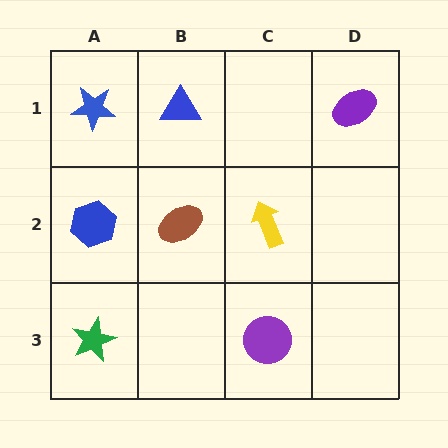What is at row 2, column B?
A brown ellipse.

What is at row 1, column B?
A blue triangle.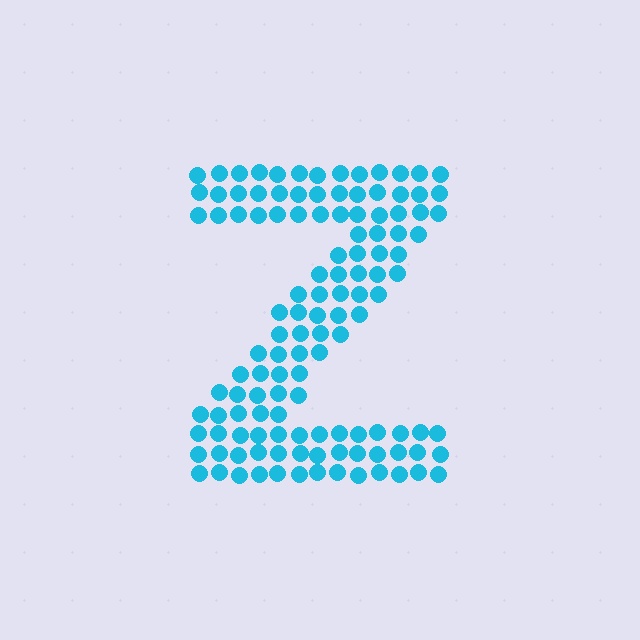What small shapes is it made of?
It is made of small circles.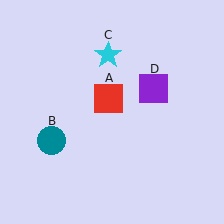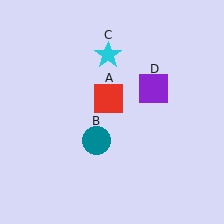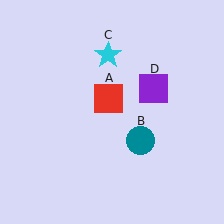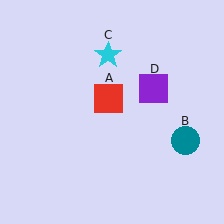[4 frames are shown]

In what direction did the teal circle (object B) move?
The teal circle (object B) moved right.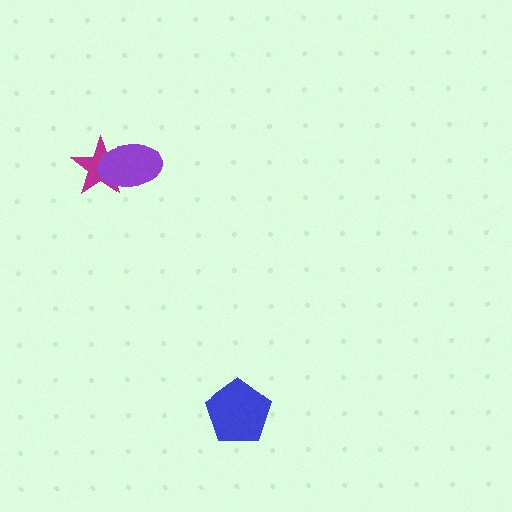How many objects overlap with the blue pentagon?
0 objects overlap with the blue pentagon.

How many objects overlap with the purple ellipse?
1 object overlaps with the purple ellipse.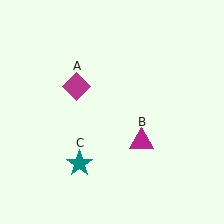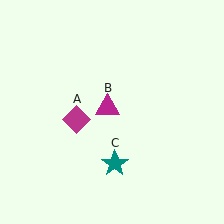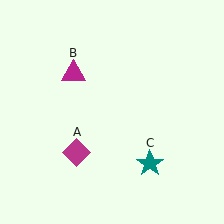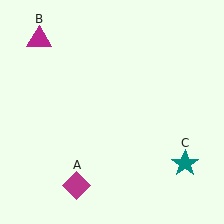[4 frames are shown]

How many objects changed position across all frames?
3 objects changed position: magenta diamond (object A), magenta triangle (object B), teal star (object C).